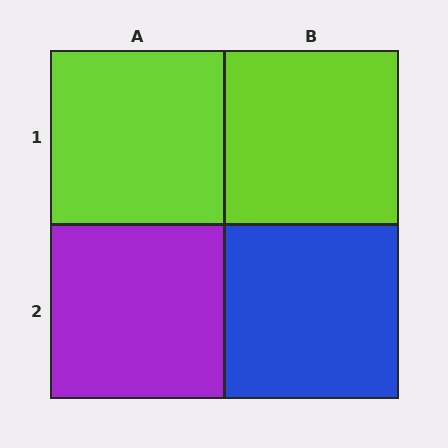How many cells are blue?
1 cell is blue.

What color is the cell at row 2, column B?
Blue.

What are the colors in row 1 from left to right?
Lime, lime.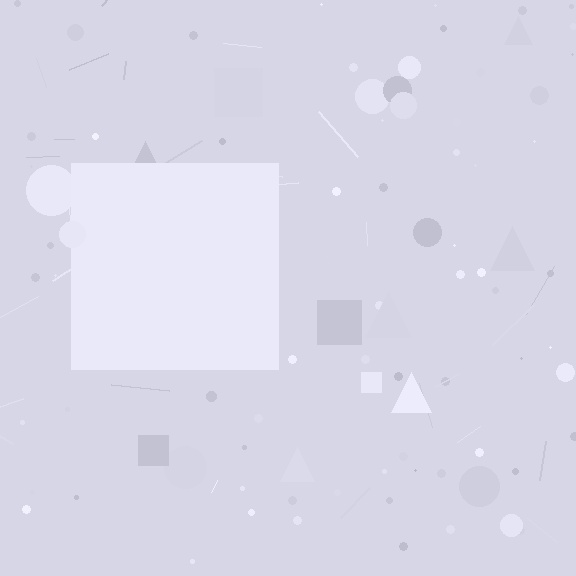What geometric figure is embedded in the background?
A square is embedded in the background.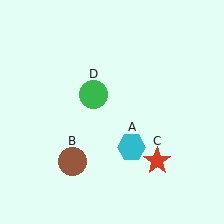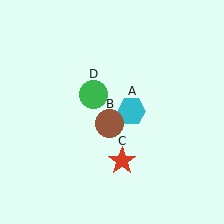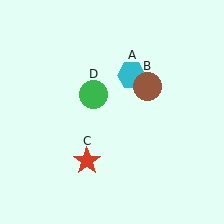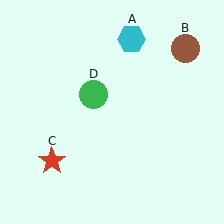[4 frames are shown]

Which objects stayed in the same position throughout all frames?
Green circle (object D) remained stationary.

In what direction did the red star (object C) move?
The red star (object C) moved left.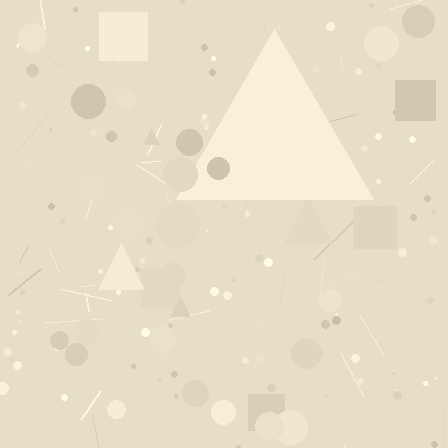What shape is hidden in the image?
A triangle is hidden in the image.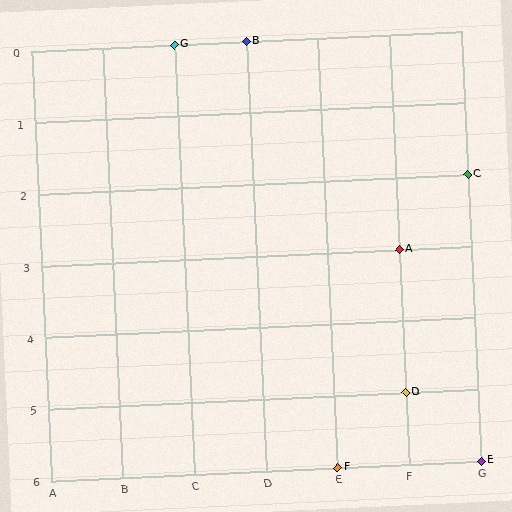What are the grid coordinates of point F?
Point F is at grid coordinates (E, 6).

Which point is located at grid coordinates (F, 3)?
Point A is at (F, 3).